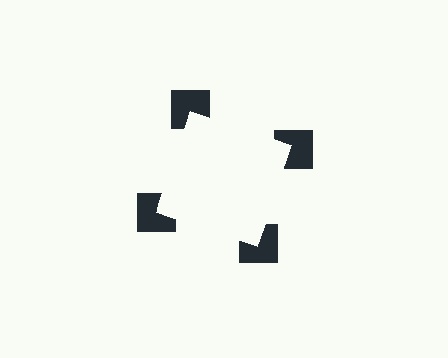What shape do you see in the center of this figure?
An illusory square — its edges are inferred from the aligned wedge cuts in the notched squares, not physically drawn.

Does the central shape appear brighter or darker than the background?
It typically appears slightly brighter than the background, even though no actual brightness change is drawn.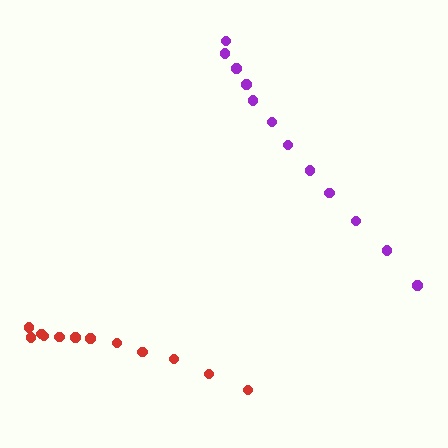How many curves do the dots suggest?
There are 2 distinct paths.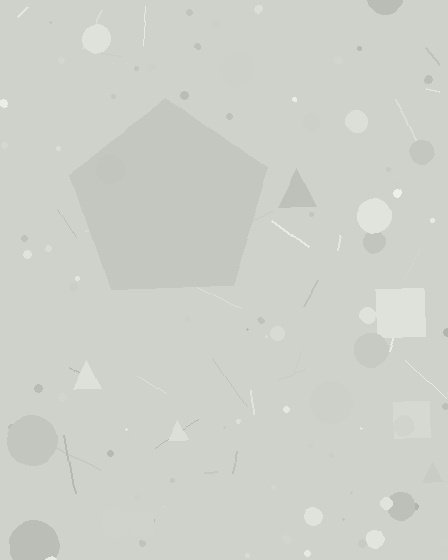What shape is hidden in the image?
A pentagon is hidden in the image.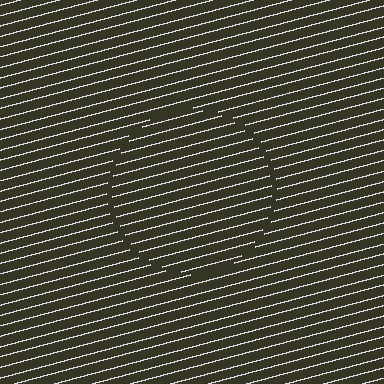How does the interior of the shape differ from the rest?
The interior of the shape contains the same grating, shifted by half a period — the contour is defined by the phase discontinuity where line-ends from the inner and outer gratings abut.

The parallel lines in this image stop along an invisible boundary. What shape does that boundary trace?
An illusory circle. The interior of the shape contains the same grating, shifted by half a period — the contour is defined by the phase discontinuity where line-ends from the inner and outer gratings abut.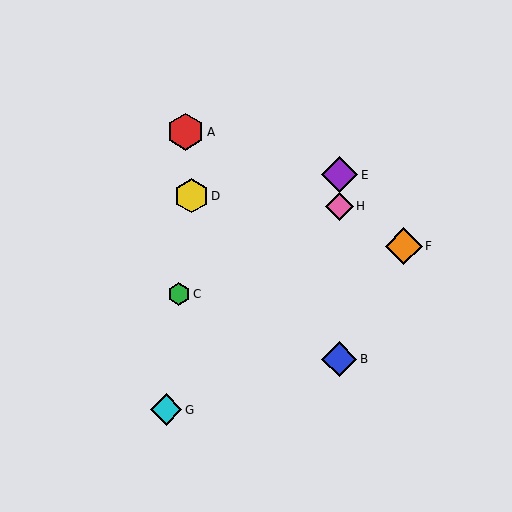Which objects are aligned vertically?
Objects B, E, H are aligned vertically.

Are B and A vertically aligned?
No, B is at x≈339 and A is at x≈186.